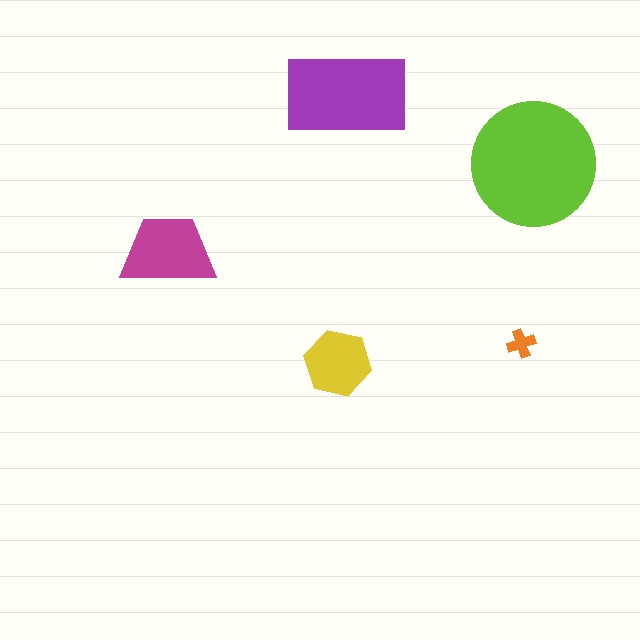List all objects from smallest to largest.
The orange cross, the yellow hexagon, the magenta trapezoid, the purple rectangle, the lime circle.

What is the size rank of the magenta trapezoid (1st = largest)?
3rd.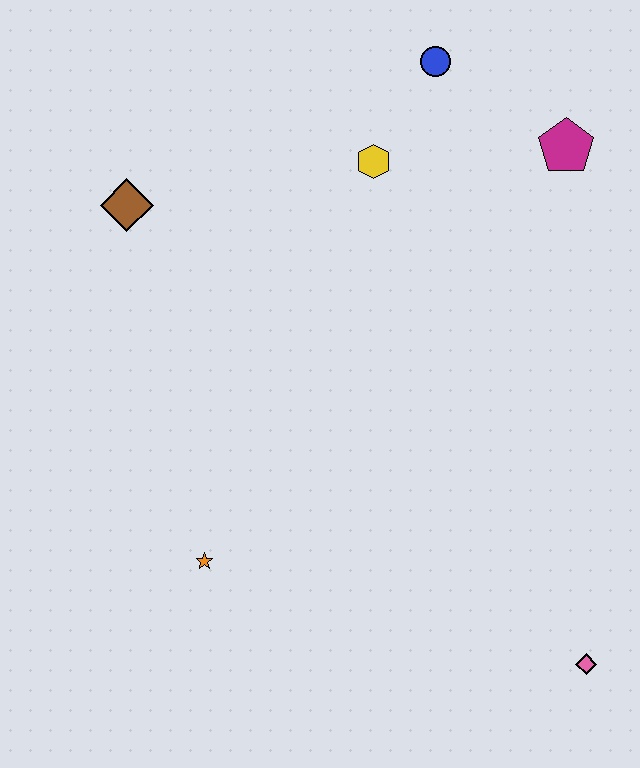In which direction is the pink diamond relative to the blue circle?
The pink diamond is below the blue circle.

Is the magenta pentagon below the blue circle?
Yes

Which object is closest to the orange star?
The brown diamond is closest to the orange star.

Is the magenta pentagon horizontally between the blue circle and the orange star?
No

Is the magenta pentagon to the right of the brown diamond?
Yes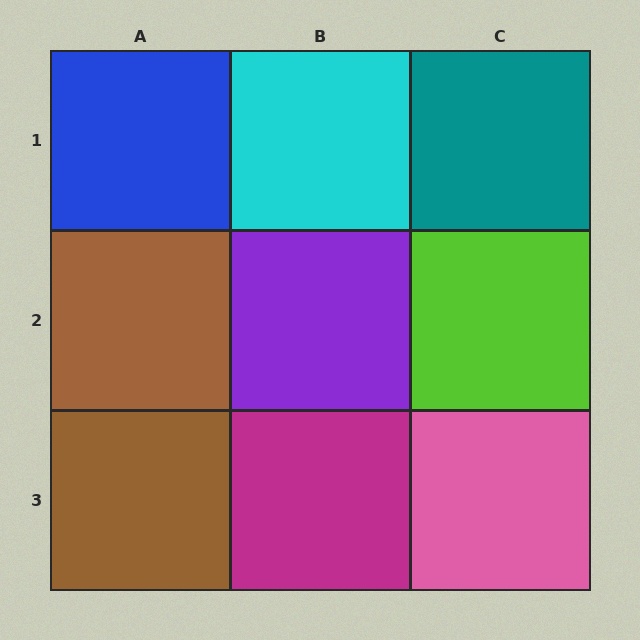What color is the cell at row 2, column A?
Brown.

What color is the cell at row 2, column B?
Purple.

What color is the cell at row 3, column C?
Pink.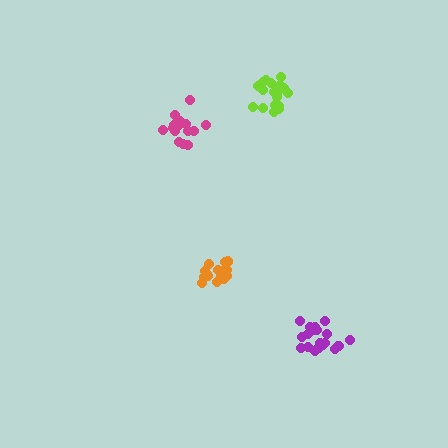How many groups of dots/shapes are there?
There are 4 groups.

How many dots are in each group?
Group 1: 17 dots, Group 2: 19 dots, Group 3: 20 dots, Group 4: 15 dots (71 total).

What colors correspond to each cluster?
The clusters are colored: orange, lime, purple, magenta.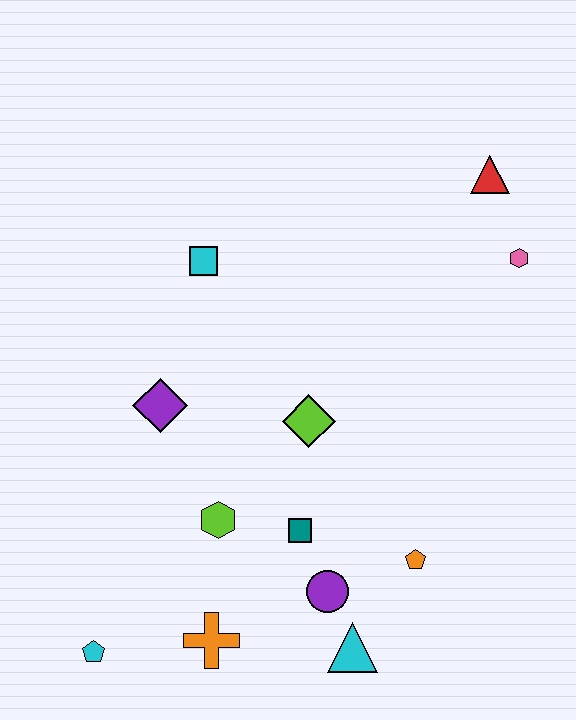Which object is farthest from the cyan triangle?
The red triangle is farthest from the cyan triangle.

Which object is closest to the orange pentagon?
The purple circle is closest to the orange pentagon.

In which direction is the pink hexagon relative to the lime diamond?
The pink hexagon is to the right of the lime diamond.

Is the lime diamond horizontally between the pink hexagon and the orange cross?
Yes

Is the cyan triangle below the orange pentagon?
Yes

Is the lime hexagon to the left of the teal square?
Yes